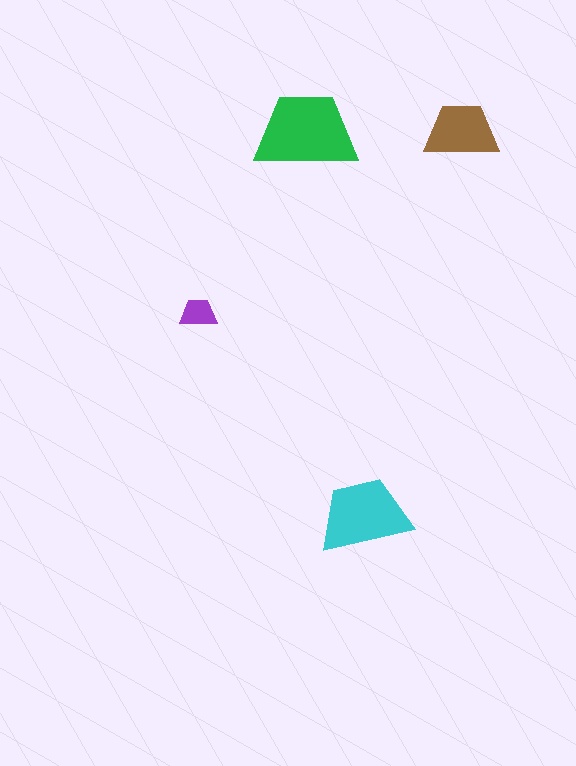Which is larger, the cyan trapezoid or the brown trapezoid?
The cyan one.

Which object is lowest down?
The cyan trapezoid is bottommost.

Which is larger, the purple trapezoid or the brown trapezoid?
The brown one.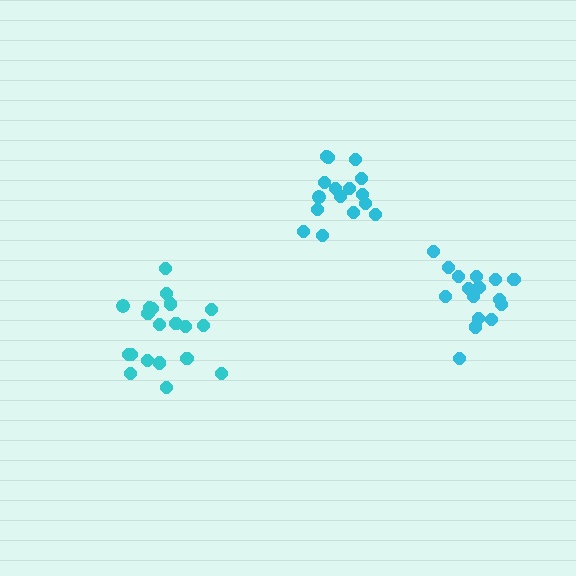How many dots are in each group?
Group 1: 16 dots, Group 2: 20 dots, Group 3: 16 dots (52 total).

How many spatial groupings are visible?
There are 3 spatial groupings.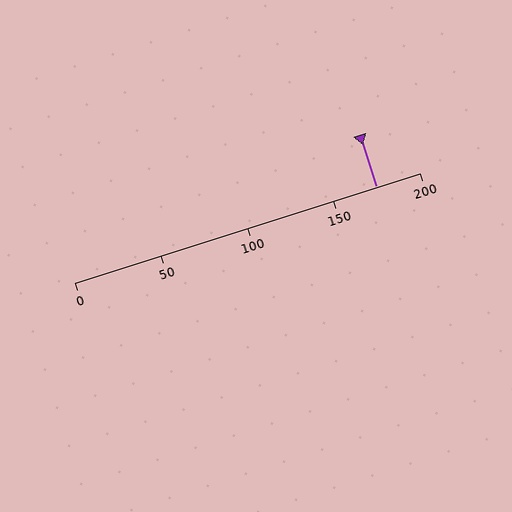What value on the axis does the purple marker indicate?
The marker indicates approximately 175.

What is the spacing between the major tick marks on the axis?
The major ticks are spaced 50 apart.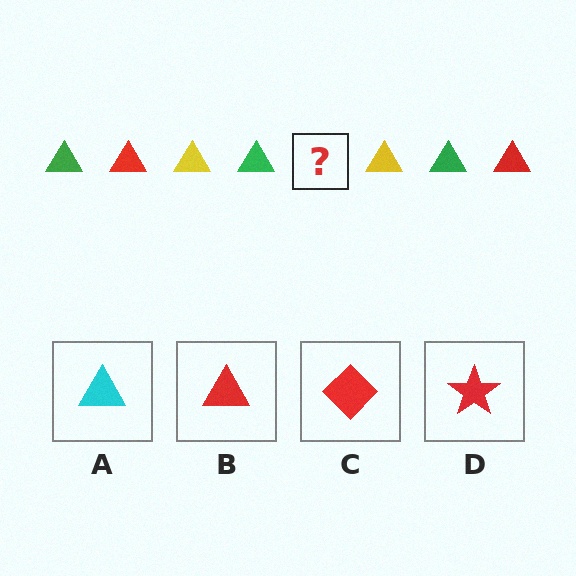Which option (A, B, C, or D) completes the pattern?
B.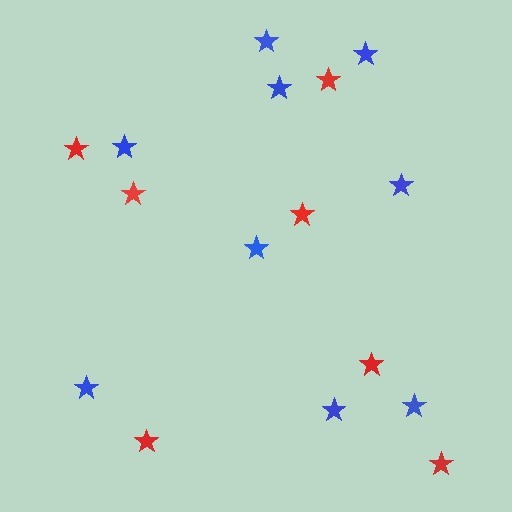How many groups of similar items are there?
There are 2 groups: one group of blue stars (9) and one group of red stars (7).